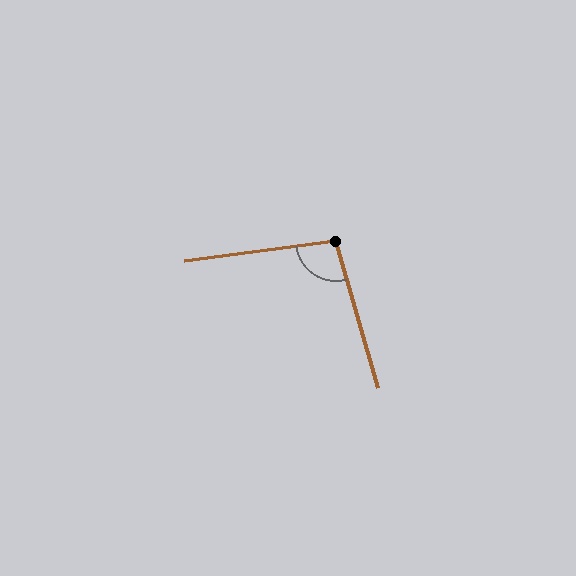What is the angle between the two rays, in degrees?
Approximately 98 degrees.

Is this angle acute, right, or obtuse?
It is obtuse.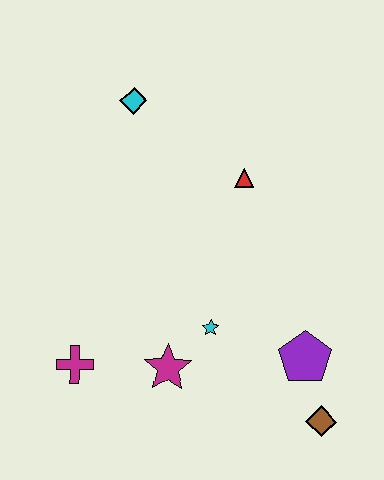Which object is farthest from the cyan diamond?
The brown diamond is farthest from the cyan diamond.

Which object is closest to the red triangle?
The cyan diamond is closest to the red triangle.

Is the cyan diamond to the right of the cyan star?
No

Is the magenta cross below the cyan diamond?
Yes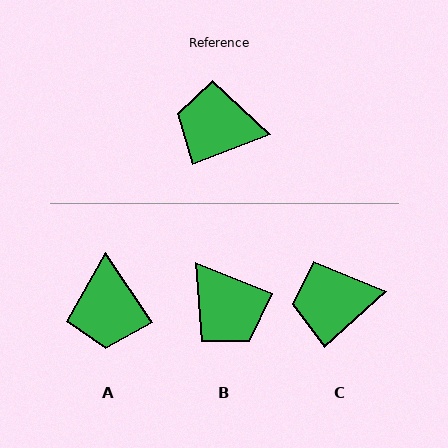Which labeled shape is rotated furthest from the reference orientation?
B, about 137 degrees away.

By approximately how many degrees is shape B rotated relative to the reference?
Approximately 137 degrees counter-clockwise.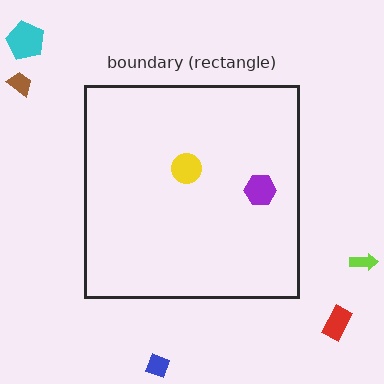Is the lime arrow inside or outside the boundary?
Outside.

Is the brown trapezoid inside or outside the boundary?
Outside.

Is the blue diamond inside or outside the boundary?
Outside.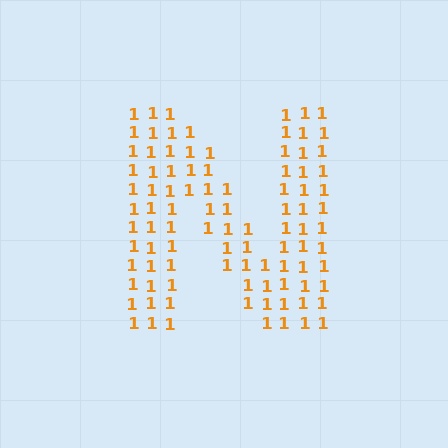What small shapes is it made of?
It is made of small digit 1's.